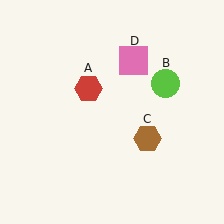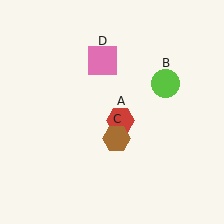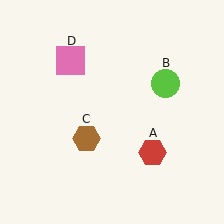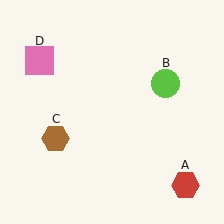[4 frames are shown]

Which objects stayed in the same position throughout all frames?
Lime circle (object B) remained stationary.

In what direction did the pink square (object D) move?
The pink square (object D) moved left.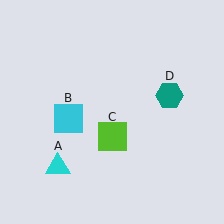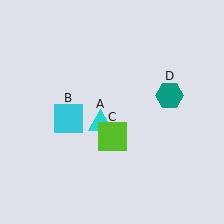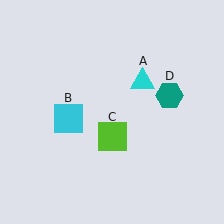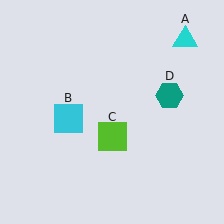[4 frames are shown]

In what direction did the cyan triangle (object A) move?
The cyan triangle (object A) moved up and to the right.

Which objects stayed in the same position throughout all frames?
Cyan square (object B) and lime square (object C) and teal hexagon (object D) remained stationary.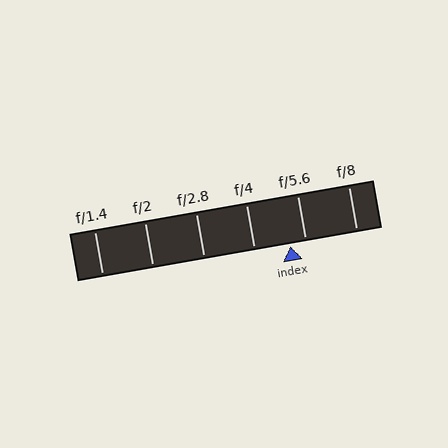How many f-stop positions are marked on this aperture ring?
There are 6 f-stop positions marked.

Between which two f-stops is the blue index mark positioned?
The index mark is between f/4 and f/5.6.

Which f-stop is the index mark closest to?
The index mark is closest to f/5.6.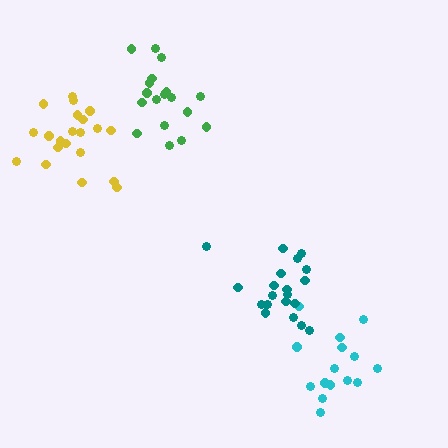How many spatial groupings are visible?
There are 4 spatial groupings.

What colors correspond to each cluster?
The clusters are colored: cyan, green, yellow, teal.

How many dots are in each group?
Group 1: 15 dots, Group 2: 18 dots, Group 3: 21 dots, Group 4: 21 dots (75 total).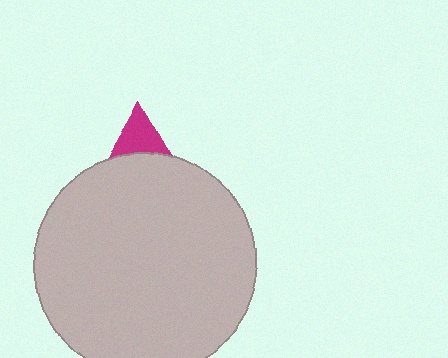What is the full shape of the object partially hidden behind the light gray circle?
The partially hidden object is a magenta triangle.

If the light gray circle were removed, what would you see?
You would see the complete magenta triangle.